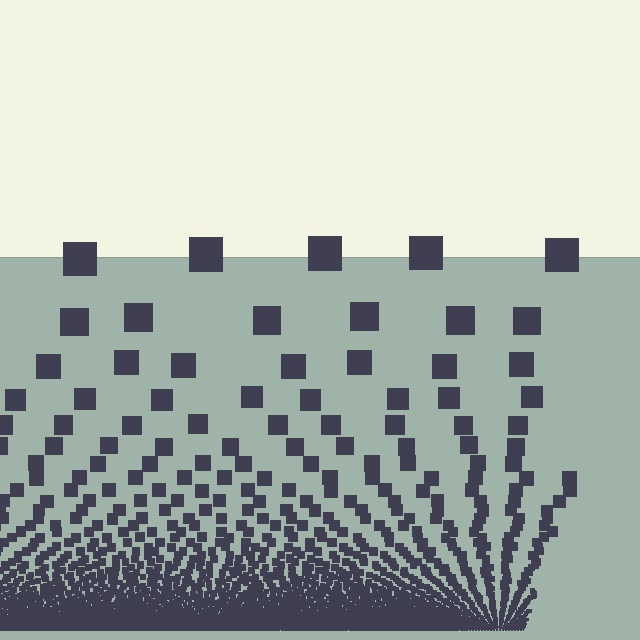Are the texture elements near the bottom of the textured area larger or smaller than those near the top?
Smaller. The gradient is inverted — elements near the bottom are smaller and denser.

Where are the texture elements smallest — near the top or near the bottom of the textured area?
Near the bottom.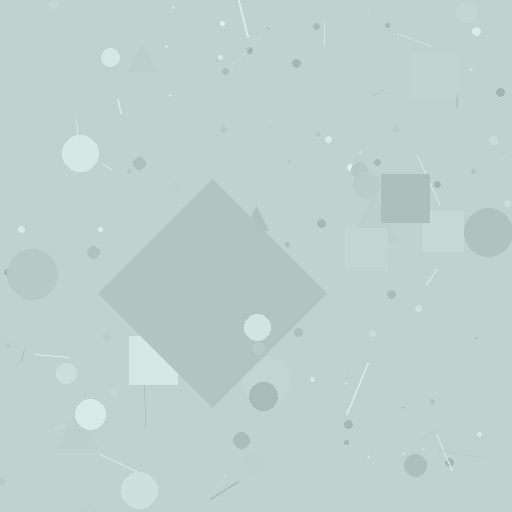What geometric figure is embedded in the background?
A diamond is embedded in the background.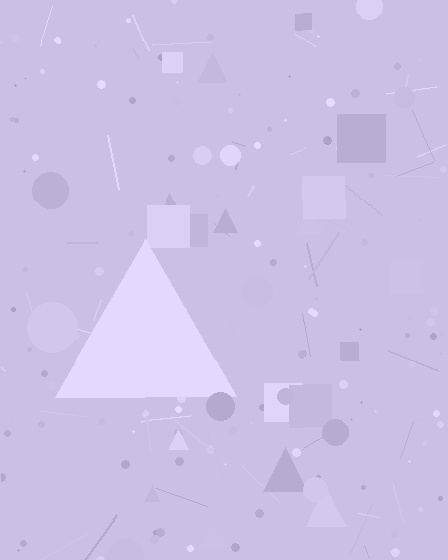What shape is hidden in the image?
A triangle is hidden in the image.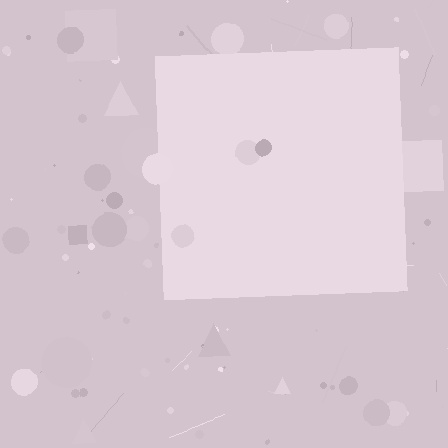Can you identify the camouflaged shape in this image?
The camouflaged shape is a square.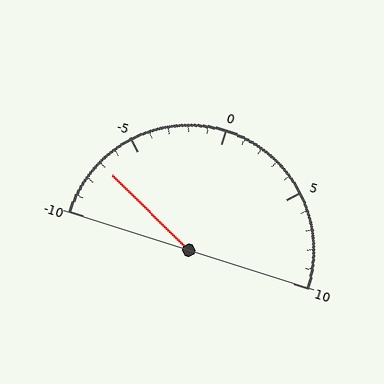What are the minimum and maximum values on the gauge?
The gauge ranges from -10 to 10.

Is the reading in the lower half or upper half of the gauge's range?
The reading is in the lower half of the range (-10 to 10).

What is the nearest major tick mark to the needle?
The nearest major tick mark is -5.